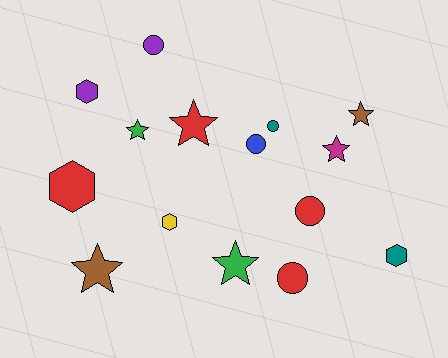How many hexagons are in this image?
There are 4 hexagons.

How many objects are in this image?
There are 15 objects.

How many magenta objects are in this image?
There is 1 magenta object.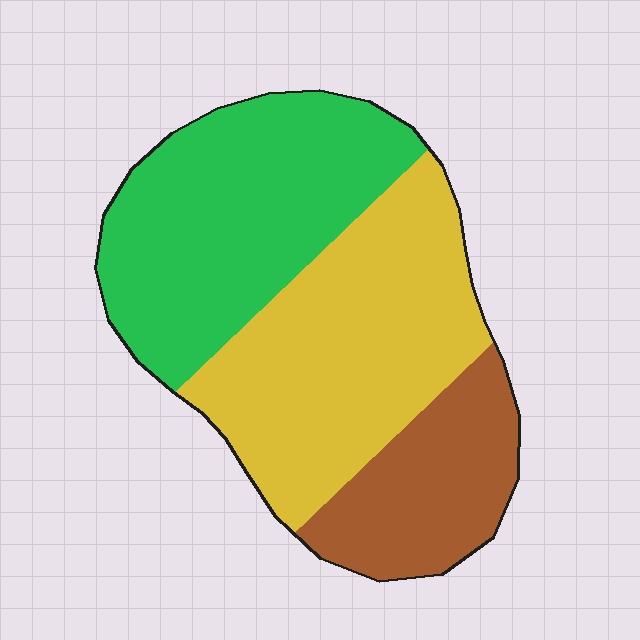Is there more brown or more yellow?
Yellow.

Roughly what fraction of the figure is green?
Green covers around 40% of the figure.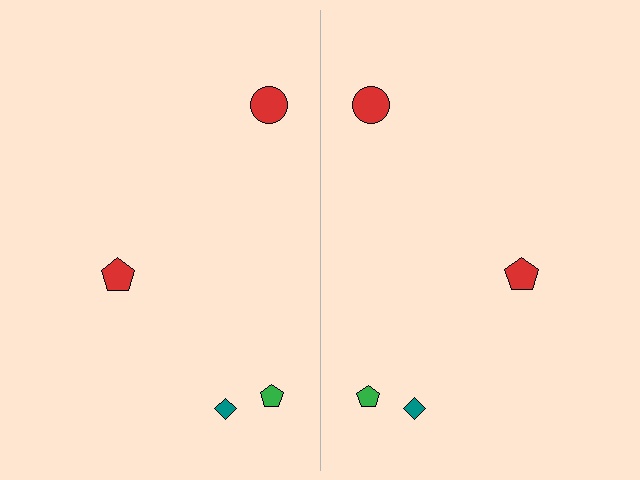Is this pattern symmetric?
Yes, this pattern has bilateral (reflection) symmetry.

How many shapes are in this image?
There are 8 shapes in this image.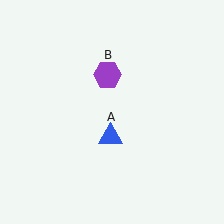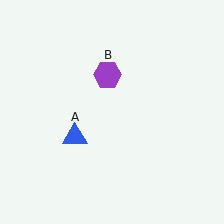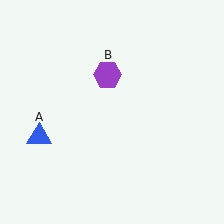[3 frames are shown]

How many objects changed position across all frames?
1 object changed position: blue triangle (object A).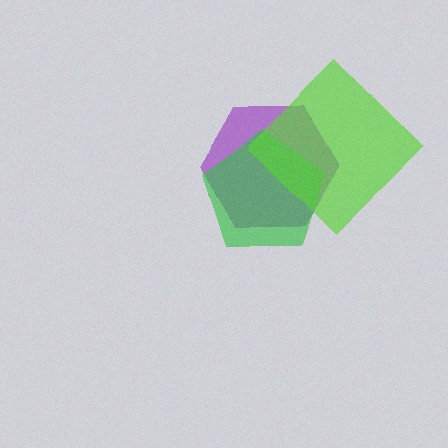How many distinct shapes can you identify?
There are 3 distinct shapes: a purple hexagon, a green pentagon, a lime diamond.